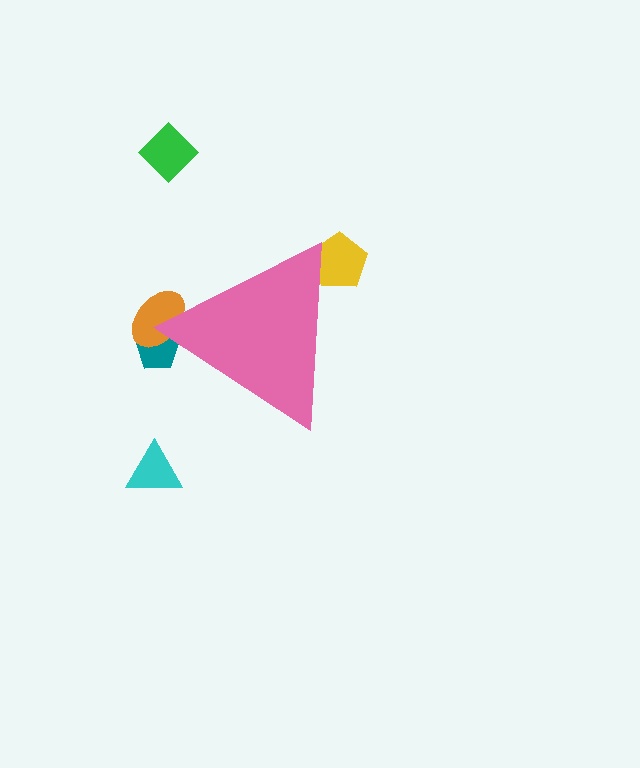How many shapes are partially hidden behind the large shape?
3 shapes are partially hidden.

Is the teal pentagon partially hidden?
Yes, the teal pentagon is partially hidden behind the pink triangle.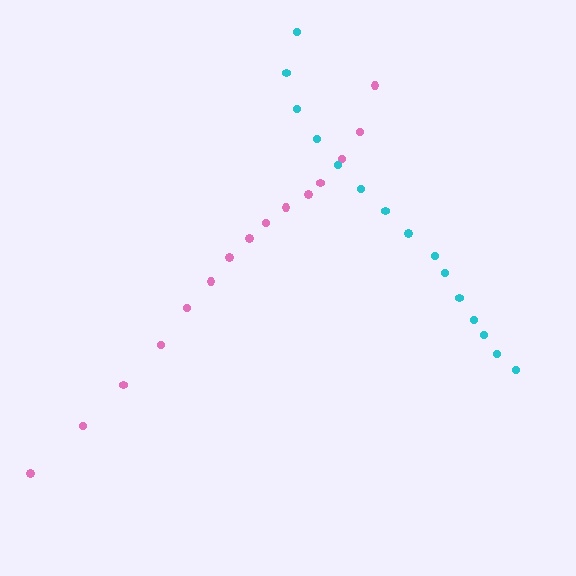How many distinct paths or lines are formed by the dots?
There are 2 distinct paths.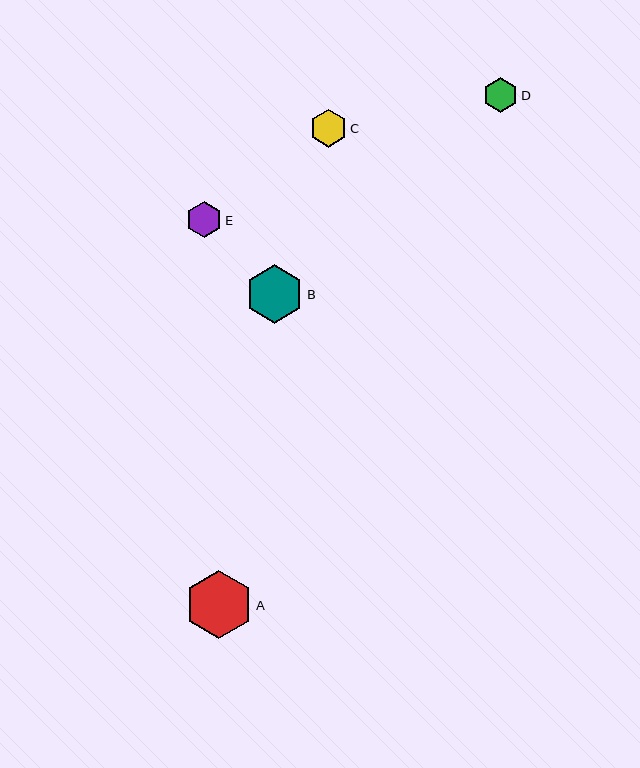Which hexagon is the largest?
Hexagon A is the largest with a size of approximately 68 pixels.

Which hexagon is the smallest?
Hexagon D is the smallest with a size of approximately 35 pixels.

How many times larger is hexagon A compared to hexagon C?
Hexagon A is approximately 1.8 times the size of hexagon C.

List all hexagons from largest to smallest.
From largest to smallest: A, B, C, E, D.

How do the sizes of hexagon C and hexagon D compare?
Hexagon C and hexagon D are approximately the same size.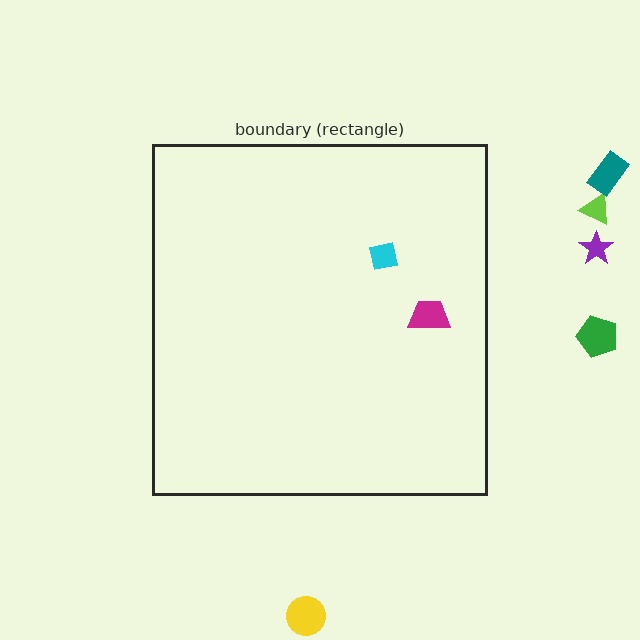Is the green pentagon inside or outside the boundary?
Outside.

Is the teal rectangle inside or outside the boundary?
Outside.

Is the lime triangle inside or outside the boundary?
Outside.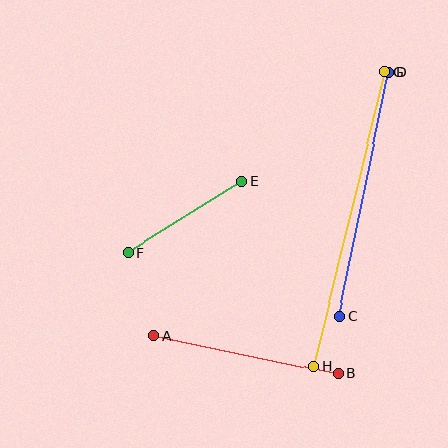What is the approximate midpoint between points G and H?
The midpoint is at approximately (349, 219) pixels.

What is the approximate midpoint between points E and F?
The midpoint is at approximately (185, 217) pixels.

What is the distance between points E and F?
The distance is approximately 133 pixels.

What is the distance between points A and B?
The distance is approximately 188 pixels.